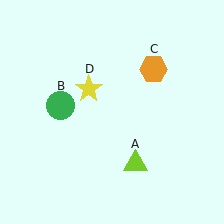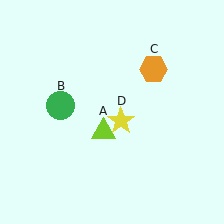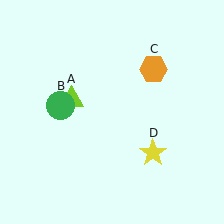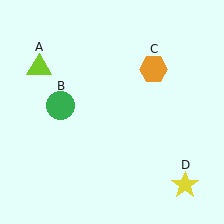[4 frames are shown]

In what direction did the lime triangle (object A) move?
The lime triangle (object A) moved up and to the left.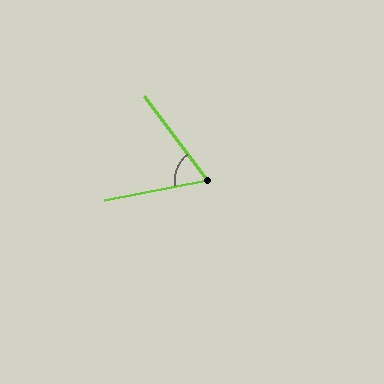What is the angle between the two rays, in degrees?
Approximately 64 degrees.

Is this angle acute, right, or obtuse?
It is acute.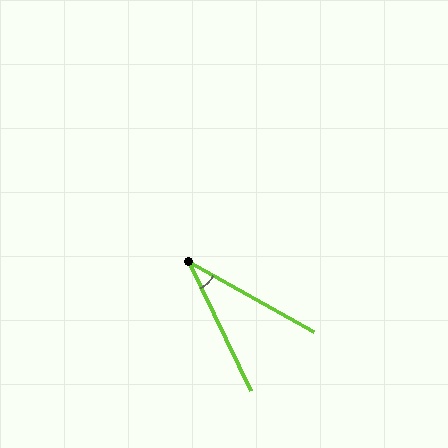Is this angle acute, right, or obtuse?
It is acute.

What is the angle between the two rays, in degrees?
Approximately 35 degrees.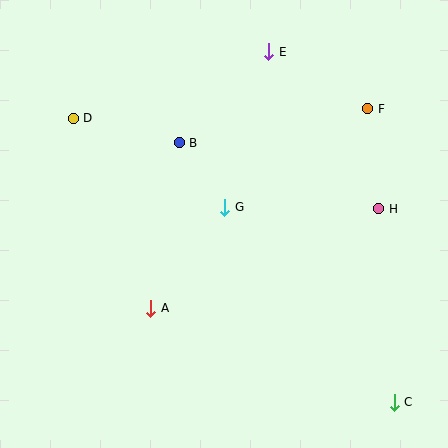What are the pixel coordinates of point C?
Point C is at (394, 402).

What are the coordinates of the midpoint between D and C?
The midpoint between D and C is at (234, 260).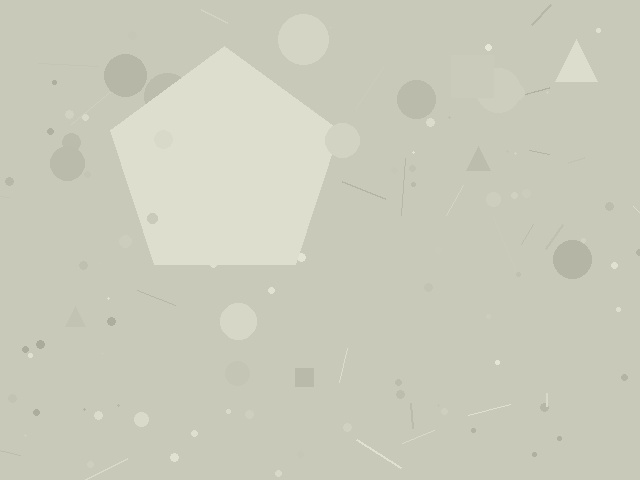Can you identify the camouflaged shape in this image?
The camouflaged shape is a pentagon.